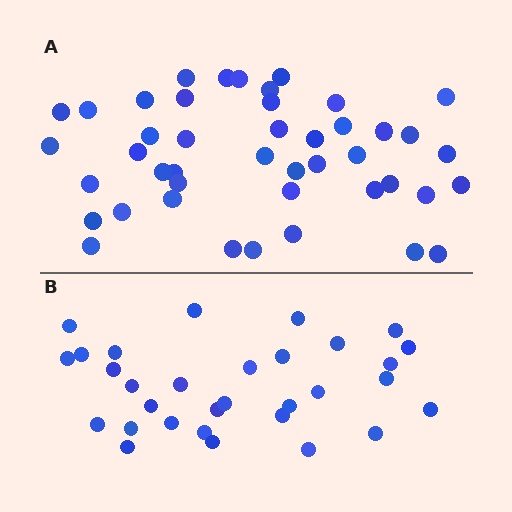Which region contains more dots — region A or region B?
Region A (the top region) has more dots.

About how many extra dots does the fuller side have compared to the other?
Region A has approximately 15 more dots than region B.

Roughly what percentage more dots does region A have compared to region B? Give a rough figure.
About 40% more.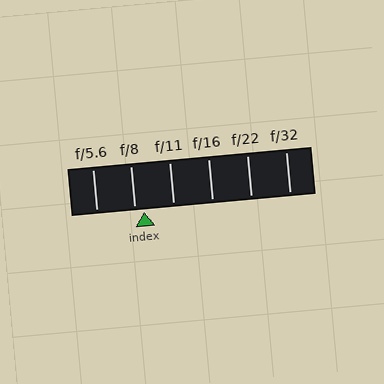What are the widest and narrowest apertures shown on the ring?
The widest aperture shown is f/5.6 and the narrowest is f/32.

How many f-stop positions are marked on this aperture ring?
There are 6 f-stop positions marked.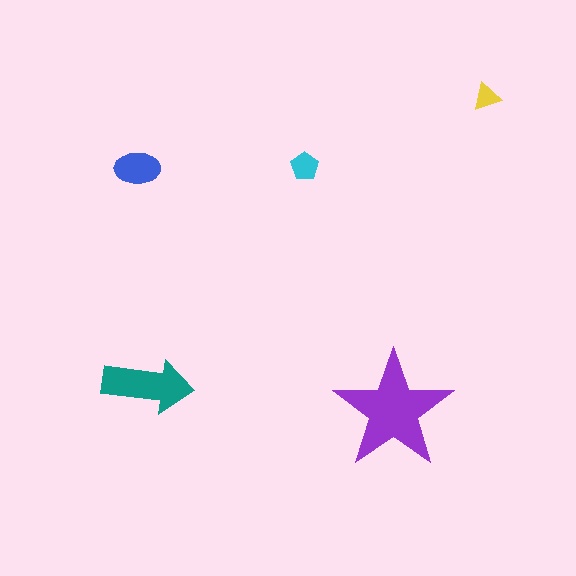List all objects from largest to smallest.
The purple star, the teal arrow, the blue ellipse, the cyan pentagon, the yellow triangle.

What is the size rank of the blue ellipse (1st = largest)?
3rd.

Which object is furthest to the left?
The blue ellipse is leftmost.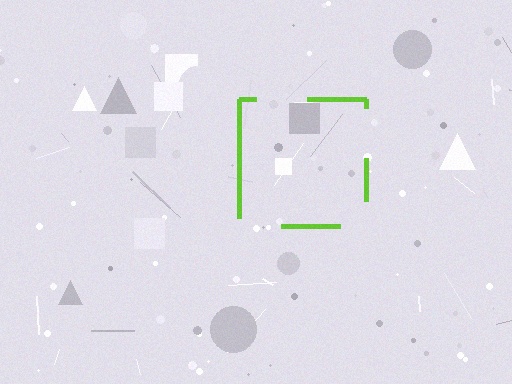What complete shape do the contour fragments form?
The contour fragments form a square.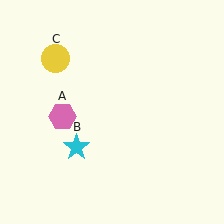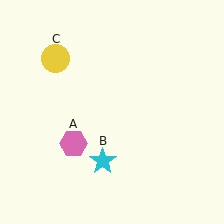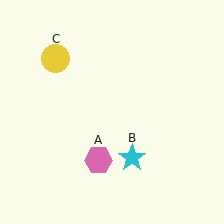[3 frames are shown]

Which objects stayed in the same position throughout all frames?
Yellow circle (object C) remained stationary.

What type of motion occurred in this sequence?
The pink hexagon (object A), cyan star (object B) rotated counterclockwise around the center of the scene.